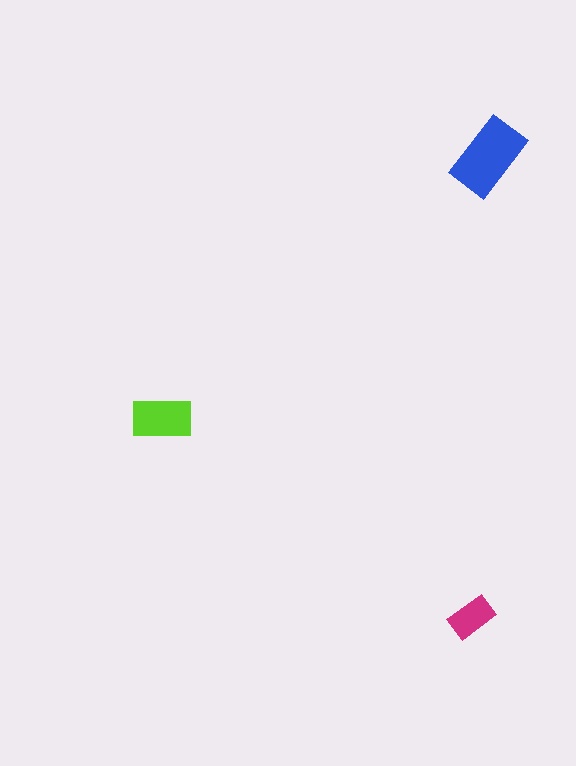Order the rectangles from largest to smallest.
the blue one, the lime one, the magenta one.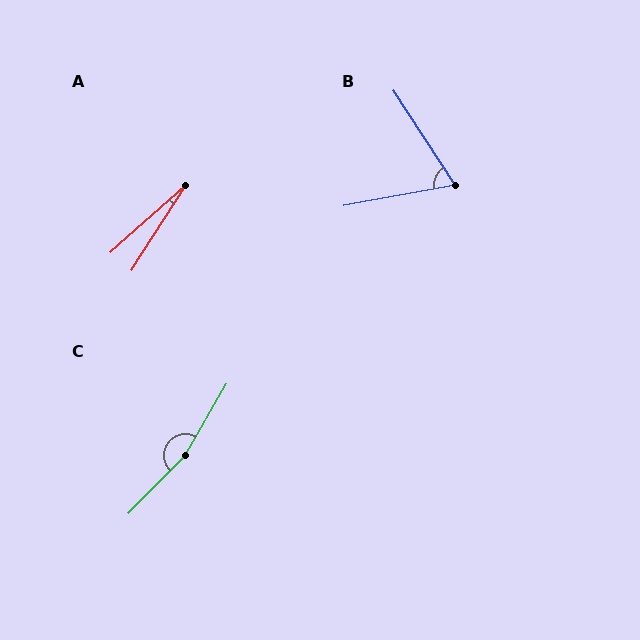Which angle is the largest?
C, at approximately 166 degrees.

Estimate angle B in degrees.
Approximately 67 degrees.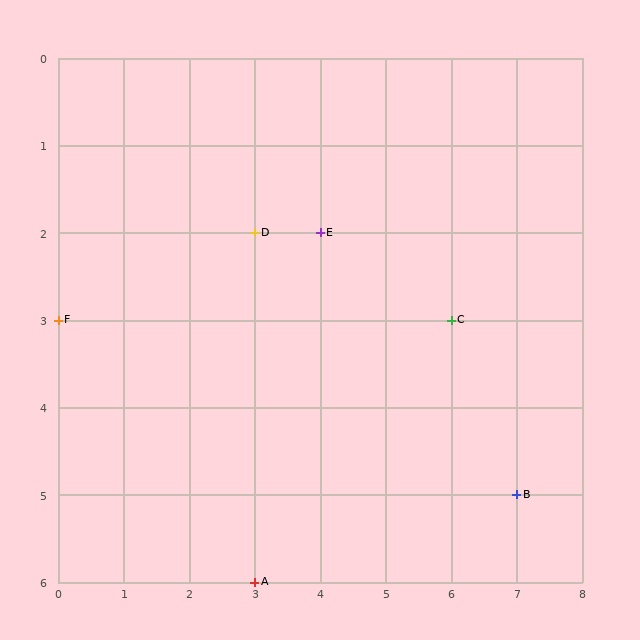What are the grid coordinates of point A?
Point A is at grid coordinates (3, 6).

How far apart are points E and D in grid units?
Points E and D are 1 column apart.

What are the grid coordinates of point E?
Point E is at grid coordinates (4, 2).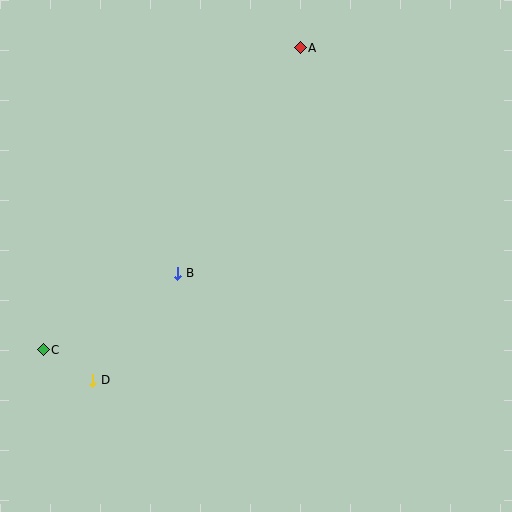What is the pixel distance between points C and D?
The distance between C and D is 58 pixels.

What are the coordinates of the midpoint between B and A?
The midpoint between B and A is at (239, 160).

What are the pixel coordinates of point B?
Point B is at (178, 273).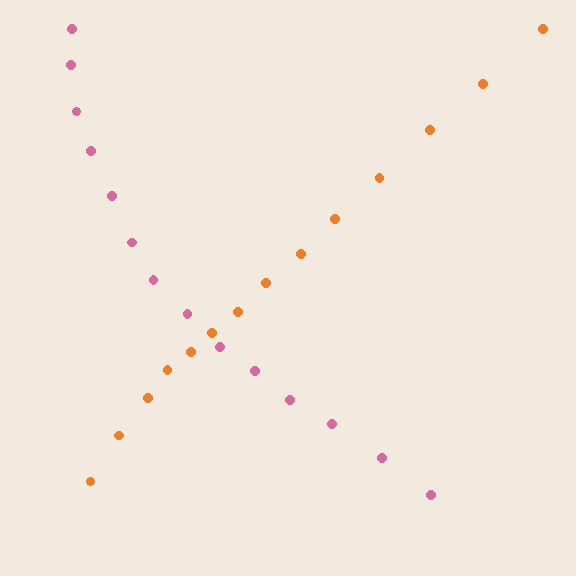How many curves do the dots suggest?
There are 2 distinct paths.